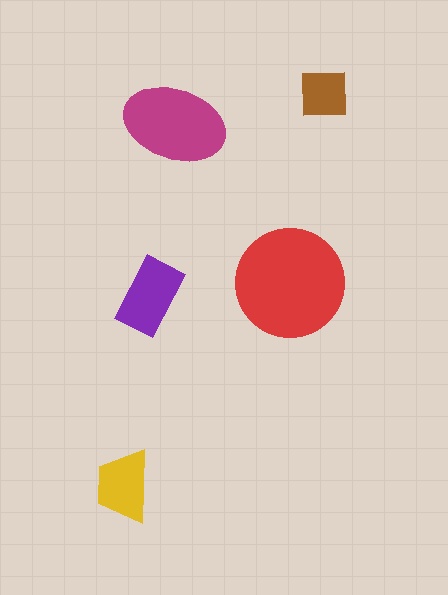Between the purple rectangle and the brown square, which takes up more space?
The purple rectangle.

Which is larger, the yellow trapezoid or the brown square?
The yellow trapezoid.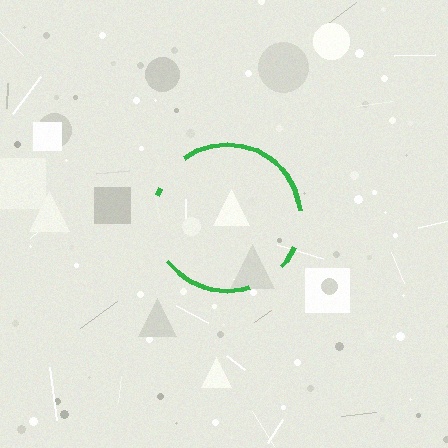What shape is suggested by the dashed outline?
The dashed outline suggests a circle.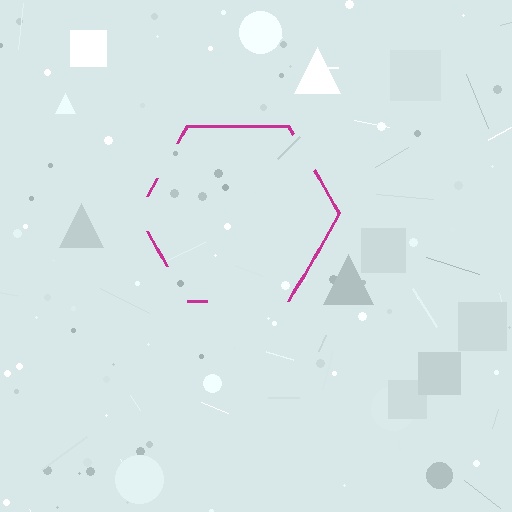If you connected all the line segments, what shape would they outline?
They would outline a hexagon.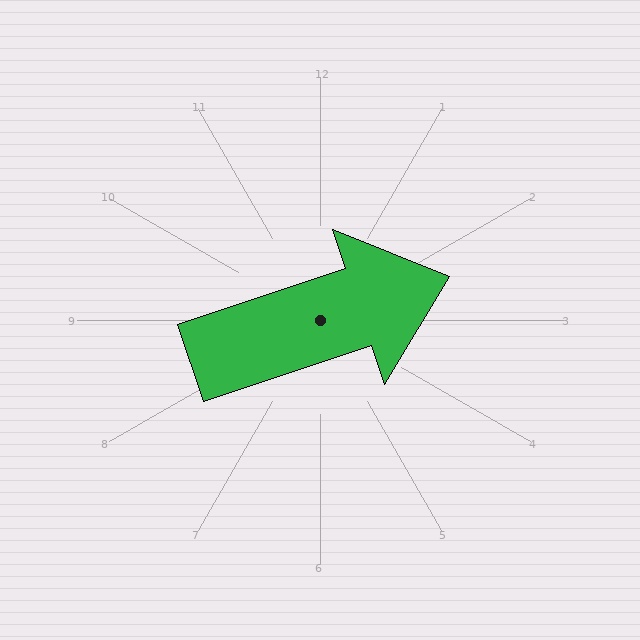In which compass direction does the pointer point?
East.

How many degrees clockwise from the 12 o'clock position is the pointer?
Approximately 72 degrees.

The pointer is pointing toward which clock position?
Roughly 2 o'clock.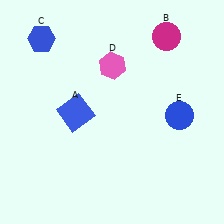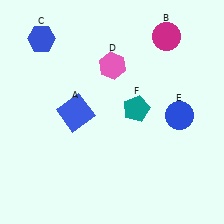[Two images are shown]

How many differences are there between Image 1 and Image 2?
There is 1 difference between the two images.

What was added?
A teal pentagon (F) was added in Image 2.